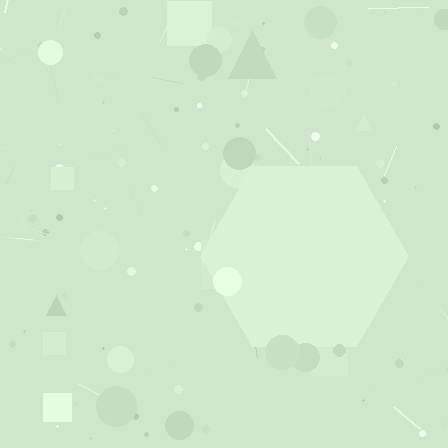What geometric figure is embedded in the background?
A hexagon is embedded in the background.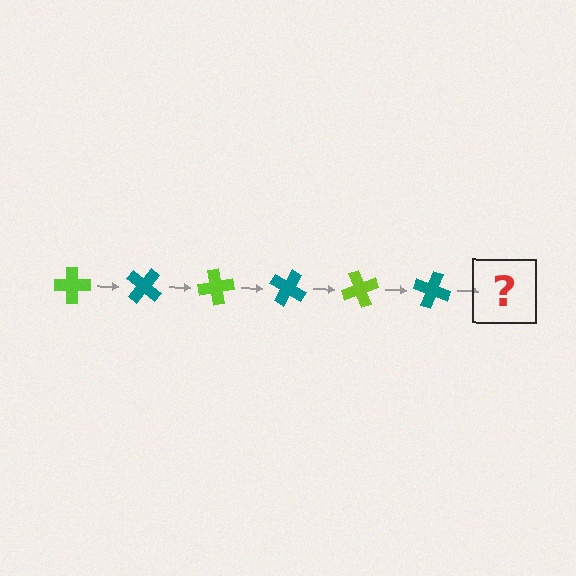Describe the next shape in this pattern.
It should be a lime cross, rotated 240 degrees from the start.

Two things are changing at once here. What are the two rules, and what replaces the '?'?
The two rules are that it rotates 40 degrees each step and the color cycles through lime and teal. The '?' should be a lime cross, rotated 240 degrees from the start.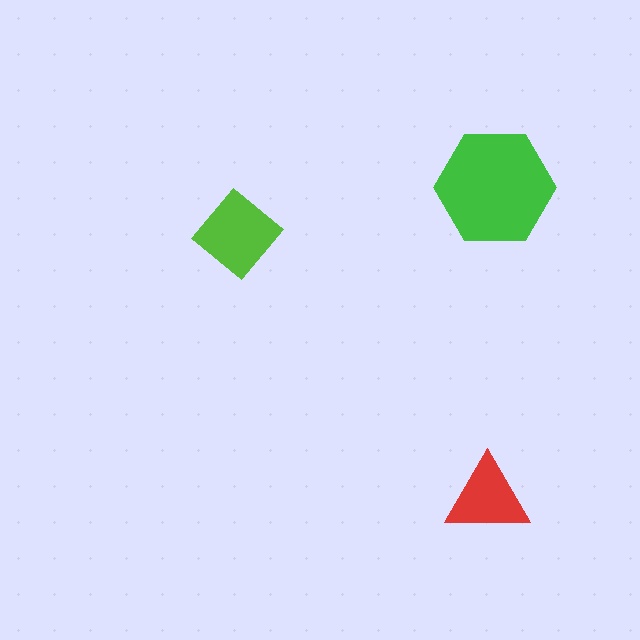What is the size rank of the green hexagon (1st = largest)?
1st.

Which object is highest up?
The green hexagon is topmost.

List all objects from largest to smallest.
The green hexagon, the lime diamond, the red triangle.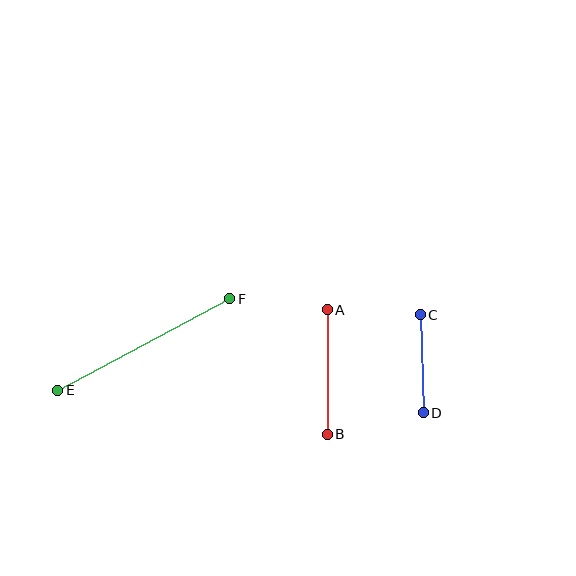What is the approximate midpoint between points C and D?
The midpoint is at approximately (422, 364) pixels.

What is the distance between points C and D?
The distance is approximately 98 pixels.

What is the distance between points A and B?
The distance is approximately 124 pixels.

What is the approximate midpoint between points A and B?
The midpoint is at approximately (327, 372) pixels.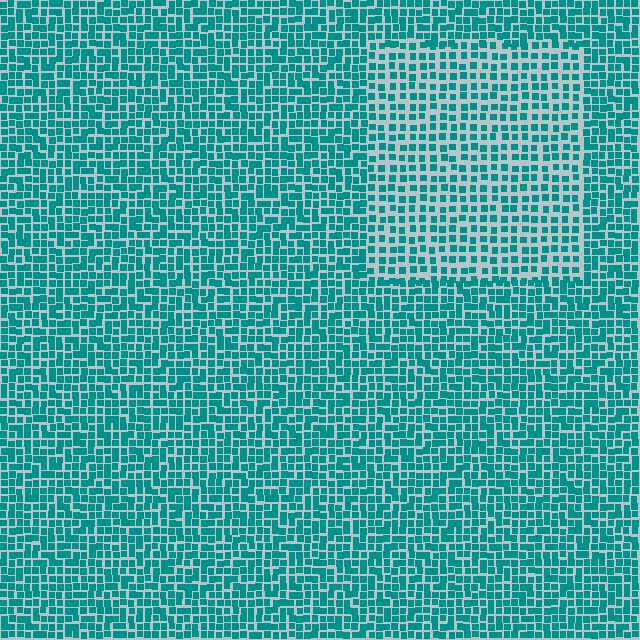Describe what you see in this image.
The image contains small teal elements arranged at two different densities. A rectangle-shaped region is visible where the elements are less densely packed than the surrounding area.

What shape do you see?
I see a rectangle.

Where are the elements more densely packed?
The elements are more densely packed outside the rectangle boundary.